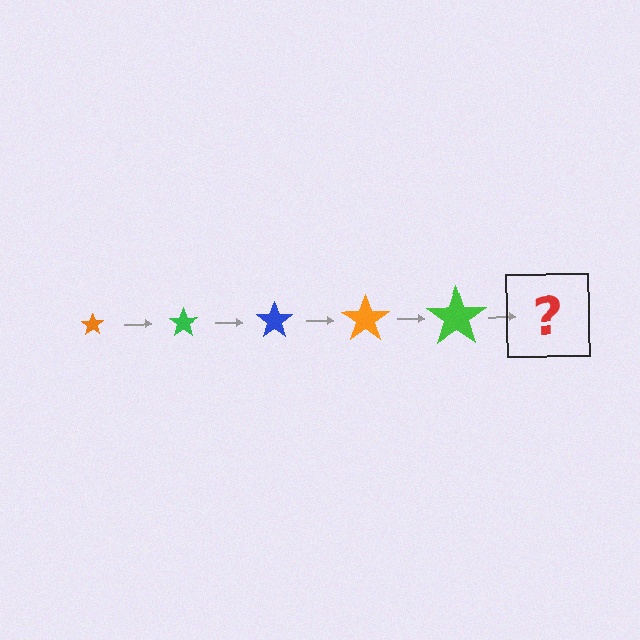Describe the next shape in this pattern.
It should be a blue star, larger than the previous one.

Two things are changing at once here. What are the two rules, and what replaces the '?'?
The two rules are that the star grows larger each step and the color cycles through orange, green, and blue. The '?' should be a blue star, larger than the previous one.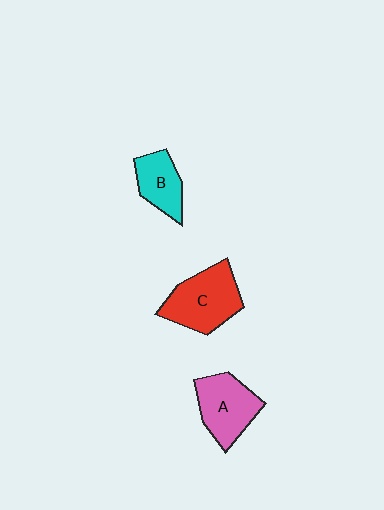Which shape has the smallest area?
Shape B (cyan).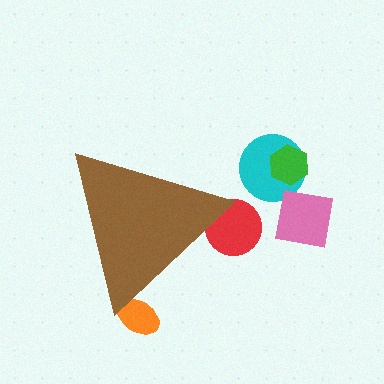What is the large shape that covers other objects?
A brown triangle.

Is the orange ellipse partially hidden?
Yes, the orange ellipse is partially hidden behind the brown triangle.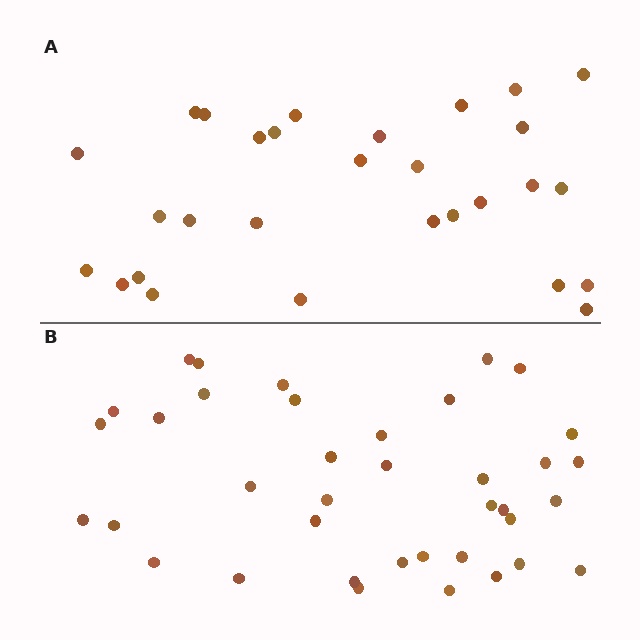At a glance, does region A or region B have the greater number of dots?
Region B (the bottom region) has more dots.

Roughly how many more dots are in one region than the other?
Region B has roughly 8 or so more dots than region A.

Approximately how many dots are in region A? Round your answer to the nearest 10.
About 30 dots. (The exact count is 29, which rounds to 30.)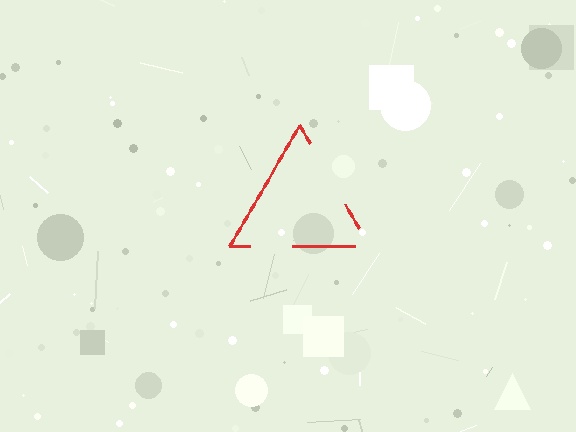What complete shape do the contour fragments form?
The contour fragments form a triangle.